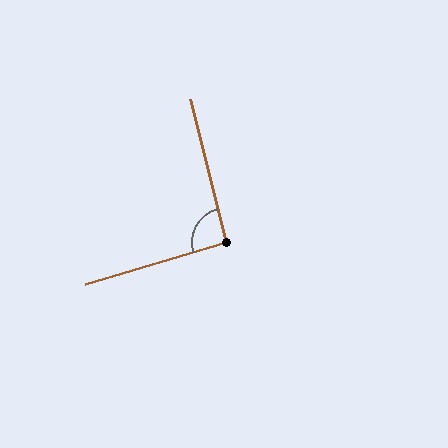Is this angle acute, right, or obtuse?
It is approximately a right angle.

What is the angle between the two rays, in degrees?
Approximately 93 degrees.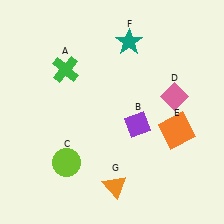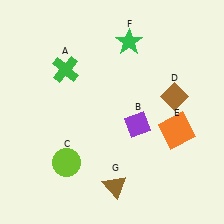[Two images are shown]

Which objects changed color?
D changed from pink to brown. F changed from teal to green. G changed from orange to brown.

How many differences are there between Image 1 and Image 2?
There are 3 differences between the two images.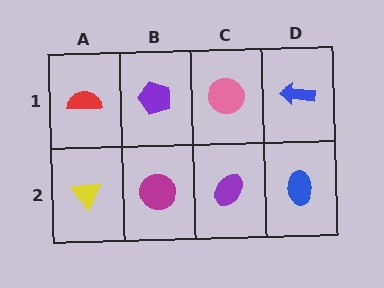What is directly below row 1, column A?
A yellow triangle.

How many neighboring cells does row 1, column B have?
3.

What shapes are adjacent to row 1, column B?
A magenta circle (row 2, column B), a red semicircle (row 1, column A), a pink circle (row 1, column C).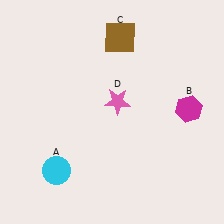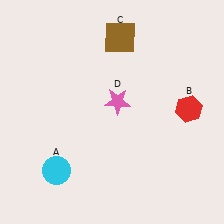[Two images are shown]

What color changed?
The hexagon (B) changed from magenta in Image 1 to red in Image 2.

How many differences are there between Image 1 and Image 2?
There is 1 difference between the two images.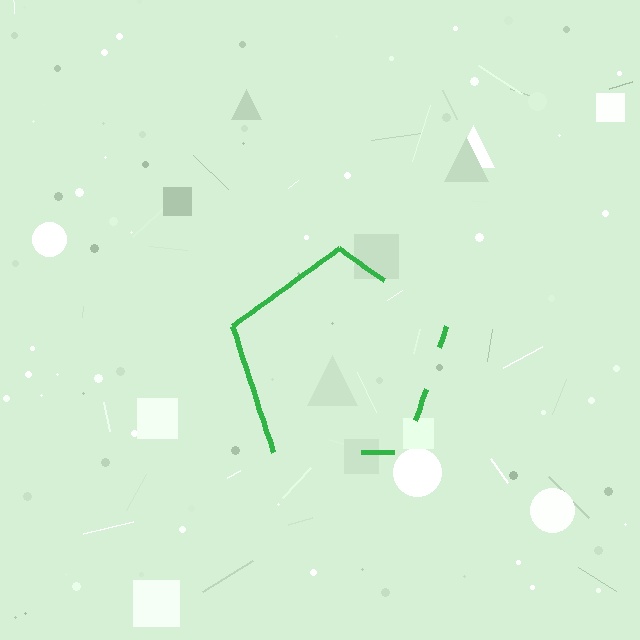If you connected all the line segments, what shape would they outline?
They would outline a pentagon.